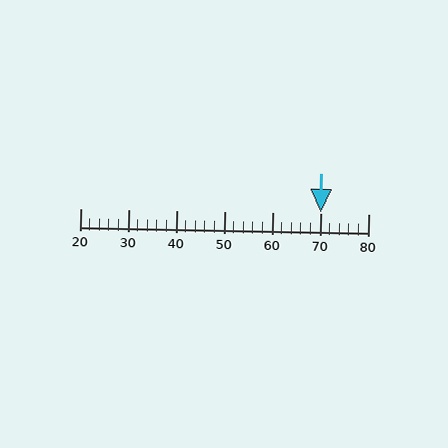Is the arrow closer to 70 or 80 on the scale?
The arrow is closer to 70.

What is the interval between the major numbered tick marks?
The major tick marks are spaced 10 units apart.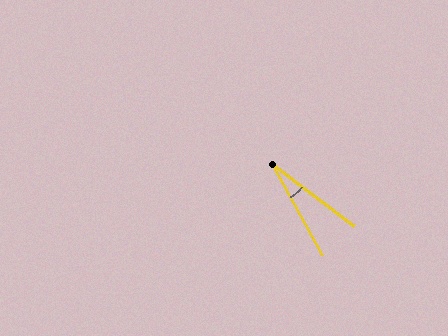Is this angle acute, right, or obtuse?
It is acute.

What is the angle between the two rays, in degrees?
Approximately 24 degrees.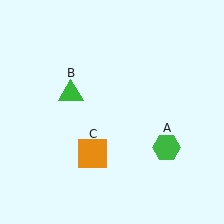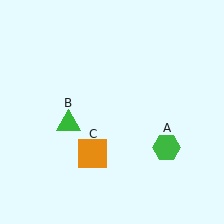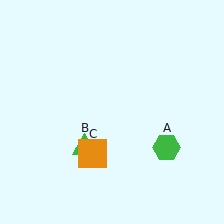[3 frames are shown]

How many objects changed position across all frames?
1 object changed position: green triangle (object B).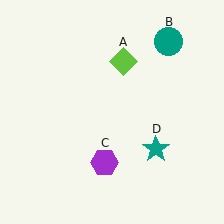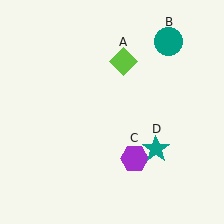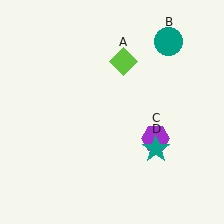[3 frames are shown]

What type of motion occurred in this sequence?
The purple hexagon (object C) rotated counterclockwise around the center of the scene.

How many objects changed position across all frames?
1 object changed position: purple hexagon (object C).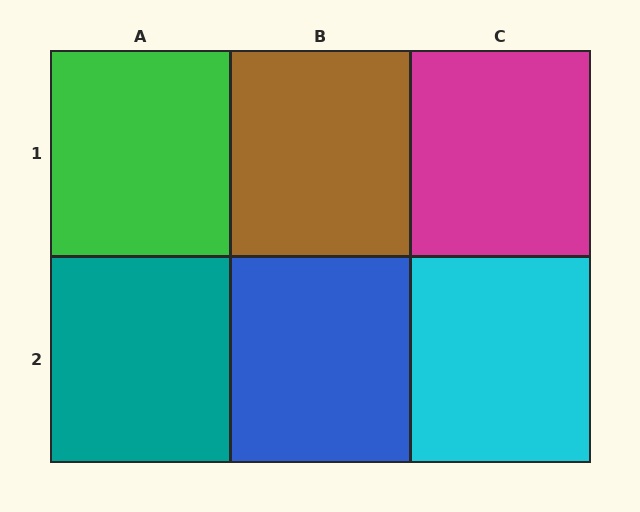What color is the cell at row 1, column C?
Magenta.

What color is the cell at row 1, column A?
Green.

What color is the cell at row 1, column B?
Brown.